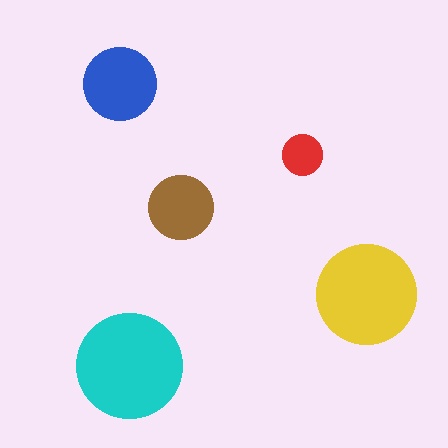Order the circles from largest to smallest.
the cyan one, the yellow one, the blue one, the brown one, the red one.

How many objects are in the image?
There are 5 objects in the image.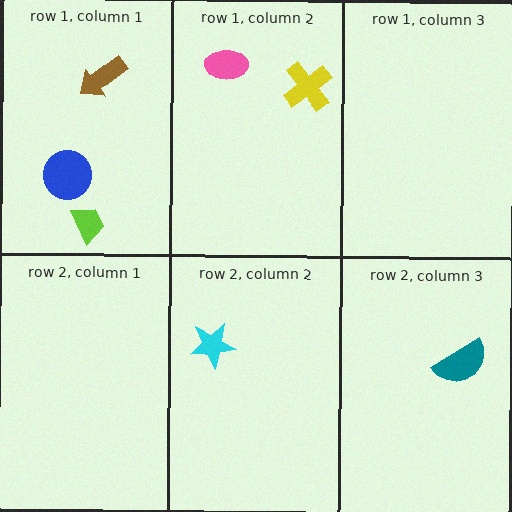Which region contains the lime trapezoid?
The row 1, column 1 region.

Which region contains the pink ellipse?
The row 1, column 2 region.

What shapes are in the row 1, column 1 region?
The blue circle, the brown arrow, the lime trapezoid.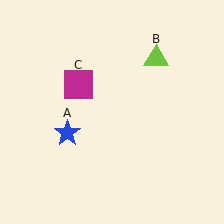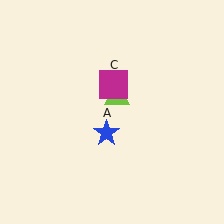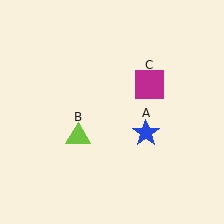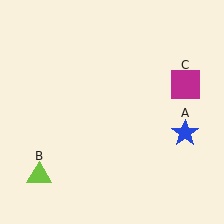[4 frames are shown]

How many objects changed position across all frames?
3 objects changed position: blue star (object A), lime triangle (object B), magenta square (object C).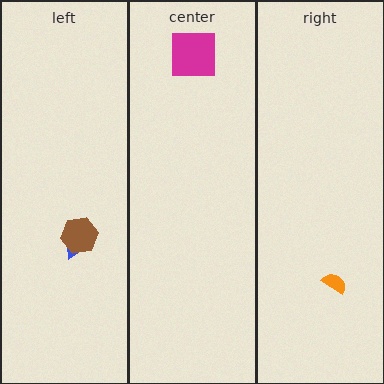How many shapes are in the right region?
1.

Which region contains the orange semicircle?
The right region.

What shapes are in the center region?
The magenta square.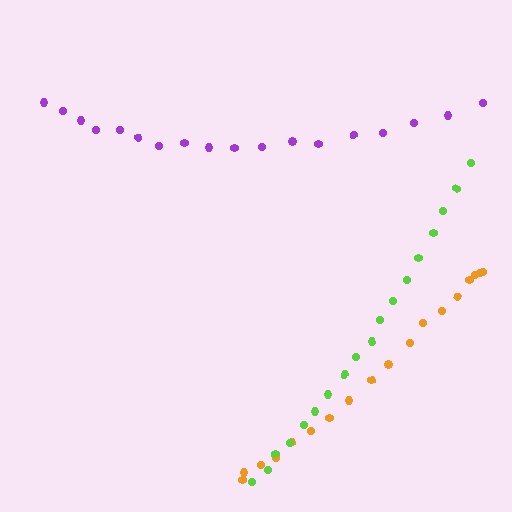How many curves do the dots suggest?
There are 3 distinct paths.